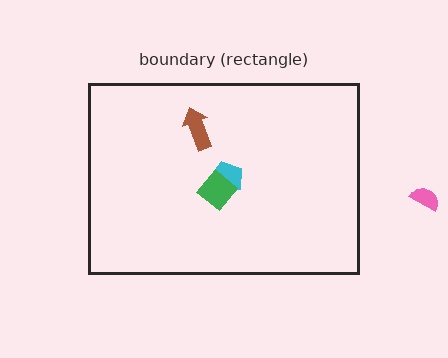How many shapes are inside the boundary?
3 inside, 1 outside.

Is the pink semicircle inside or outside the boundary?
Outside.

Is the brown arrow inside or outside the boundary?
Inside.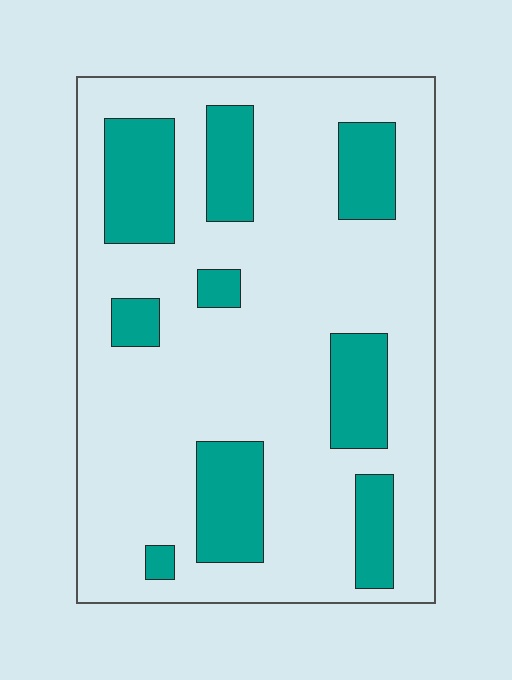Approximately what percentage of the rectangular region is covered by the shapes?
Approximately 25%.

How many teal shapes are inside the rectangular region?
9.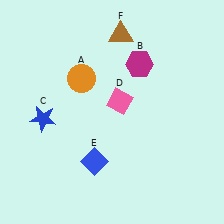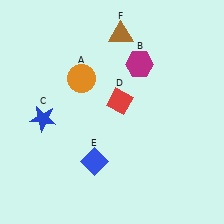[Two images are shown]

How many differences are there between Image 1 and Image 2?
There is 1 difference between the two images.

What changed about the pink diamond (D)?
In Image 1, D is pink. In Image 2, it changed to red.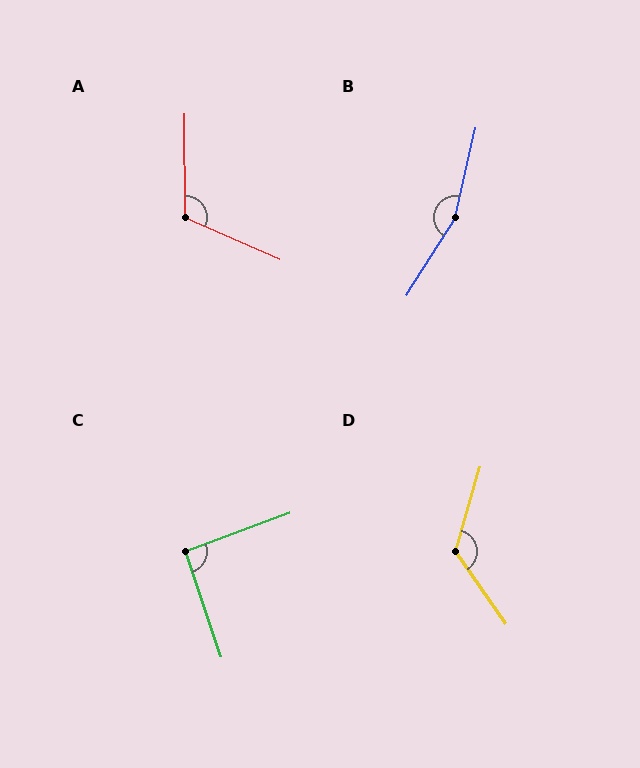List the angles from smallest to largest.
C (92°), A (114°), D (129°), B (161°).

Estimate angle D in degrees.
Approximately 129 degrees.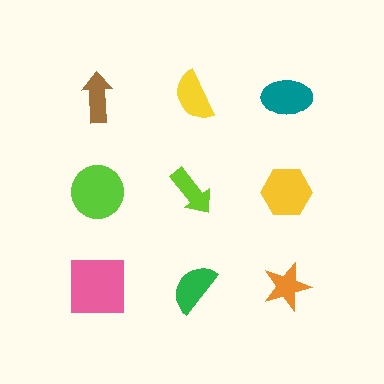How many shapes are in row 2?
3 shapes.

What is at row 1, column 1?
A brown arrow.